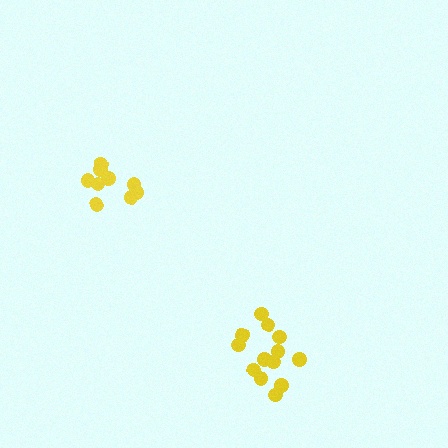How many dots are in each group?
Group 1: 13 dots, Group 2: 9 dots (22 total).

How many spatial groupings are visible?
There are 2 spatial groupings.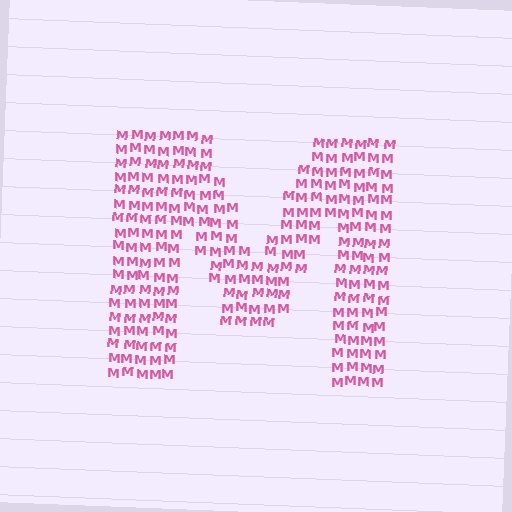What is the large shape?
The large shape is the letter M.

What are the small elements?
The small elements are letter M's.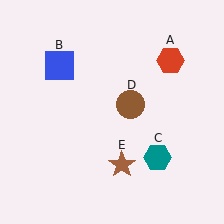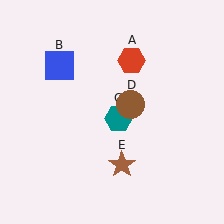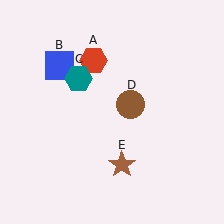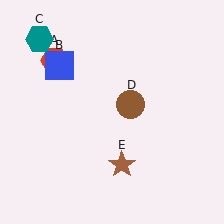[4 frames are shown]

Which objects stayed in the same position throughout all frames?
Blue square (object B) and brown circle (object D) and brown star (object E) remained stationary.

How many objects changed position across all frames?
2 objects changed position: red hexagon (object A), teal hexagon (object C).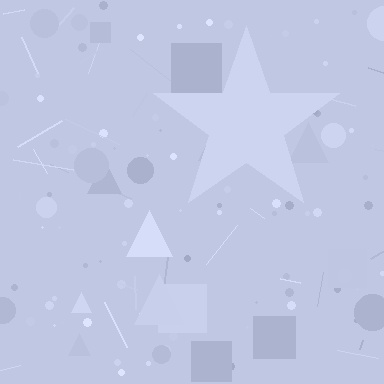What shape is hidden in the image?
A star is hidden in the image.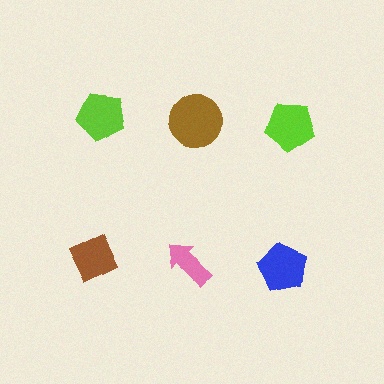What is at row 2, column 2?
A pink arrow.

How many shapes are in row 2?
3 shapes.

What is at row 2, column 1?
A brown diamond.